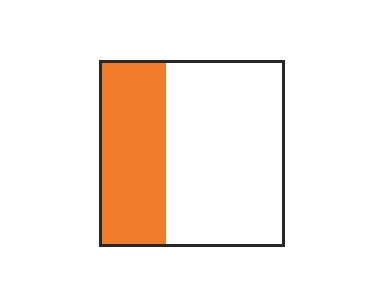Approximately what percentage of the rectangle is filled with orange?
Approximately 35%.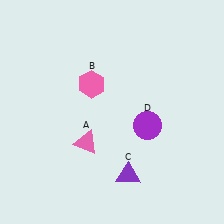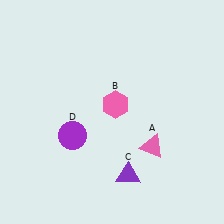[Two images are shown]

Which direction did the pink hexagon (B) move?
The pink hexagon (B) moved right.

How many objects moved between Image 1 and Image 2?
3 objects moved between the two images.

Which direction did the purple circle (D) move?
The purple circle (D) moved left.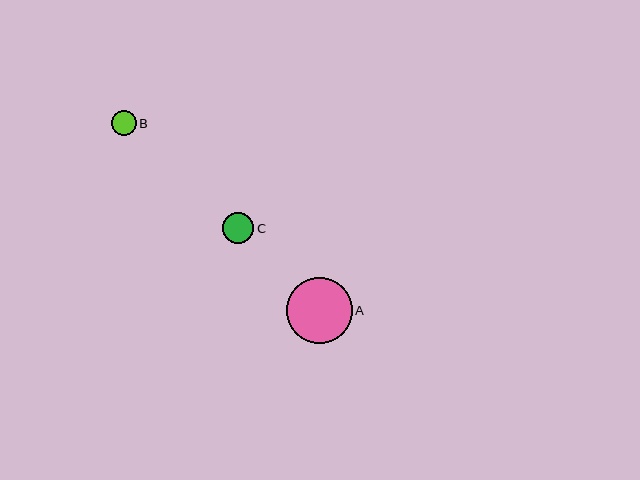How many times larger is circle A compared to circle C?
Circle A is approximately 2.1 times the size of circle C.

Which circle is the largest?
Circle A is the largest with a size of approximately 66 pixels.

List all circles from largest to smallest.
From largest to smallest: A, C, B.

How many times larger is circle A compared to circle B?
Circle A is approximately 2.6 times the size of circle B.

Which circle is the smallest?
Circle B is the smallest with a size of approximately 25 pixels.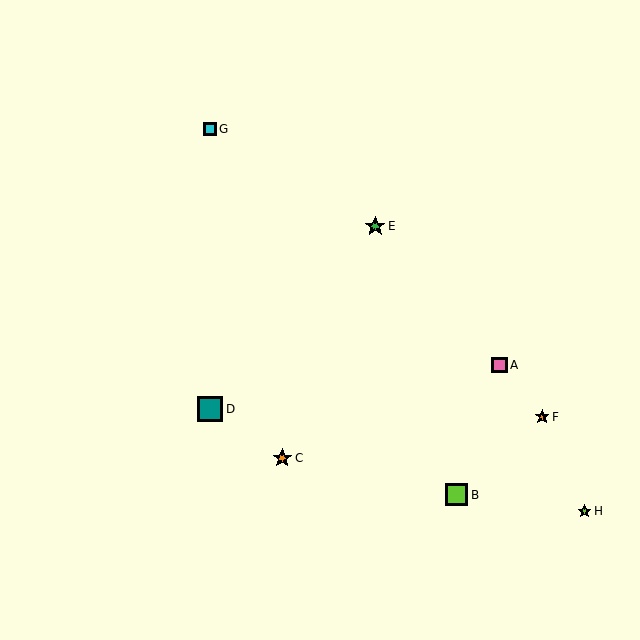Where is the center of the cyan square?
The center of the cyan square is at (210, 129).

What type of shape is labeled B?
Shape B is a lime square.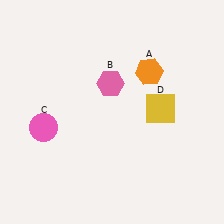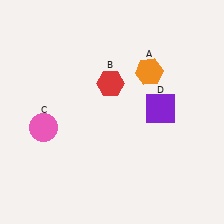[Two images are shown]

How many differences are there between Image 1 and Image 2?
There are 2 differences between the two images.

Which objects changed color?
B changed from pink to red. D changed from yellow to purple.